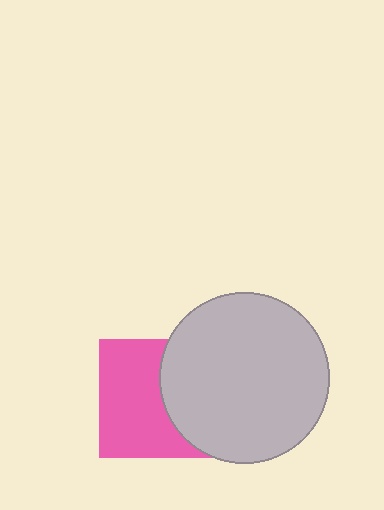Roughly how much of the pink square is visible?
About half of it is visible (roughly 60%).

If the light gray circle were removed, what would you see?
You would see the complete pink square.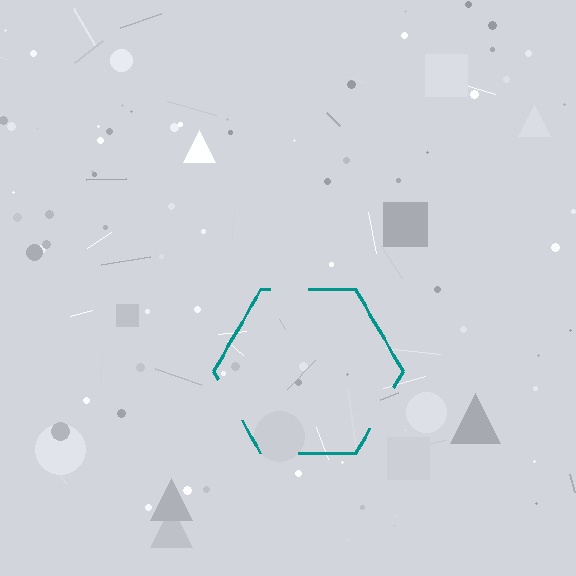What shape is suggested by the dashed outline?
The dashed outline suggests a hexagon.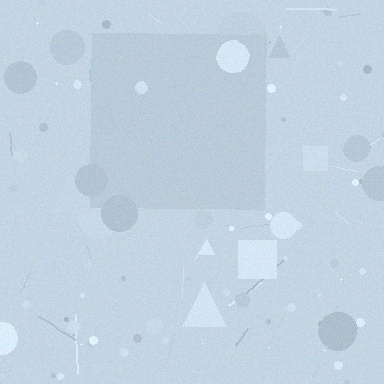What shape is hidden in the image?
A square is hidden in the image.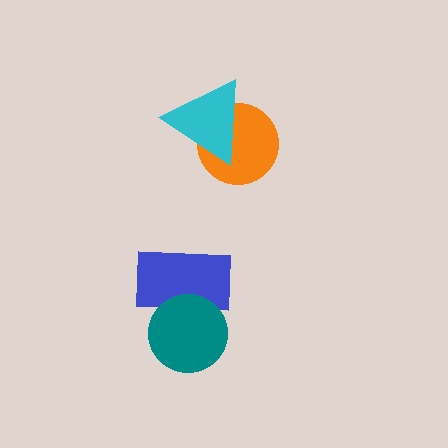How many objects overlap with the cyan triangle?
1 object overlaps with the cyan triangle.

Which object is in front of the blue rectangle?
The teal circle is in front of the blue rectangle.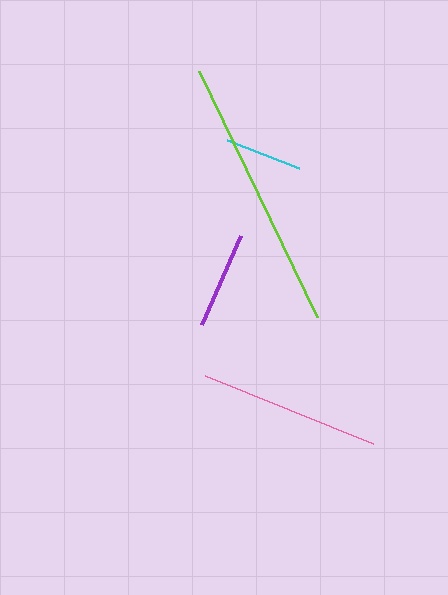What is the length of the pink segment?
The pink segment is approximately 181 pixels long.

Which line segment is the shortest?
The cyan line is the shortest at approximately 77 pixels.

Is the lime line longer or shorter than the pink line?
The lime line is longer than the pink line.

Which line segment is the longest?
The lime line is the longest at approximately 273 pixels.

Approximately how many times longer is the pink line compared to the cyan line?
The pink line is approximately 2.3 times the length of the cyan line.